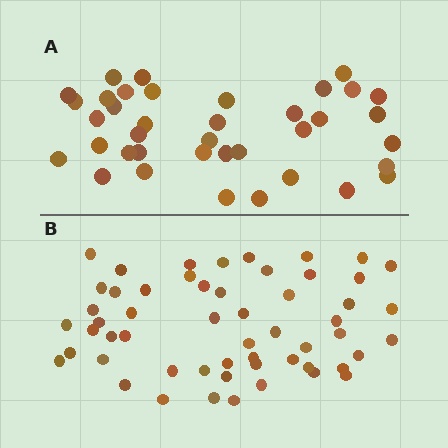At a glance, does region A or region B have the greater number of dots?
Region B (the bottom region) has more dots.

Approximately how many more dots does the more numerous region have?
Region B has approximately 15 more dots than region A.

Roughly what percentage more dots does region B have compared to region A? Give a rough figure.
About 45% more.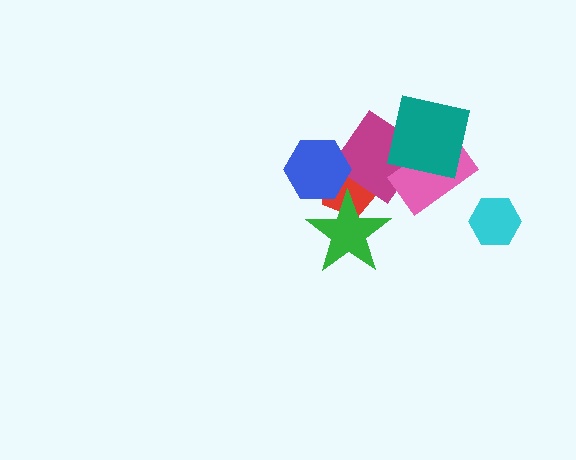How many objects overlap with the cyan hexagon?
0 objects overlap with the cyan hexagon.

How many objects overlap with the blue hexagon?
3 objects overlap with the blue hexagon.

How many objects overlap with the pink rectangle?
2 objects overlap with the pink rectangle.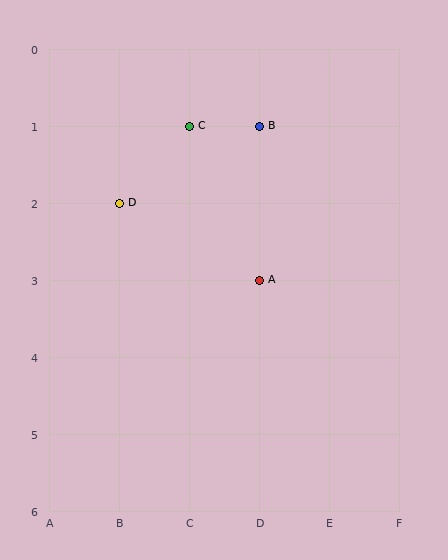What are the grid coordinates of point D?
Point D is at grid coordinates (B, 2).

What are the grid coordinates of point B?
Point B is at grid coordinates (D, 1).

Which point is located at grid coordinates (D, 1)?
Point B is at (D, 1).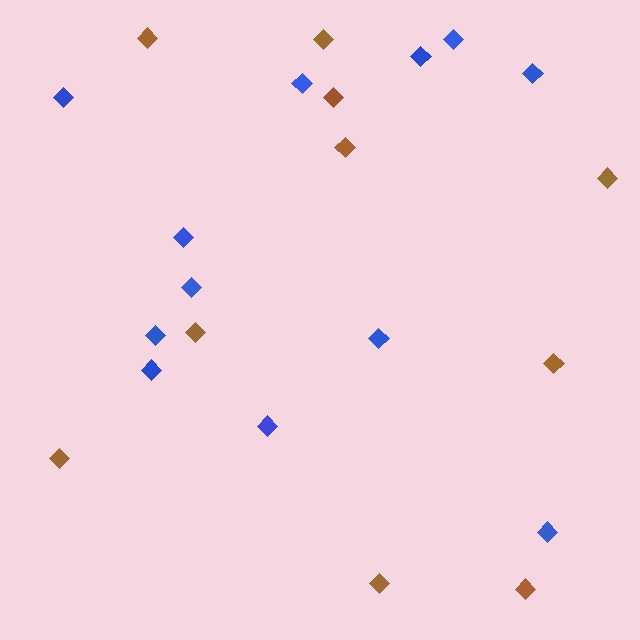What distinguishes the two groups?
There are 2 groups: one group of blue diamonds (12) and one group of brown diamonds (10).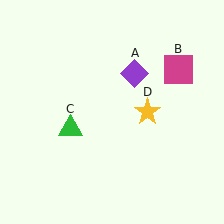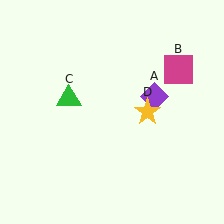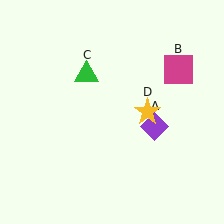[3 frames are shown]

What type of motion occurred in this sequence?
The purple diamond (object A), green triangle (object C) rotated clockwise around the center of the scene.